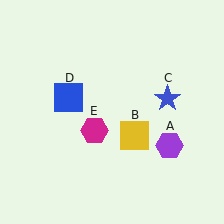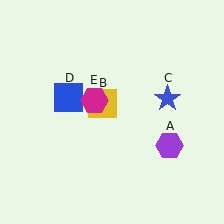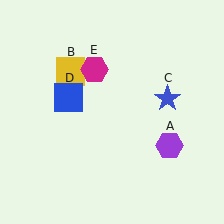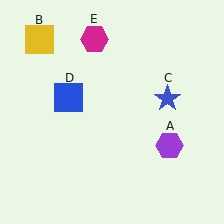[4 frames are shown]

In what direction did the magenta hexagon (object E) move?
The magenta hexagon (object E) moved up.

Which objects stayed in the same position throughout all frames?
Purple hexagon (object A) and blue star (object C) and blue square (object D) remained stationary.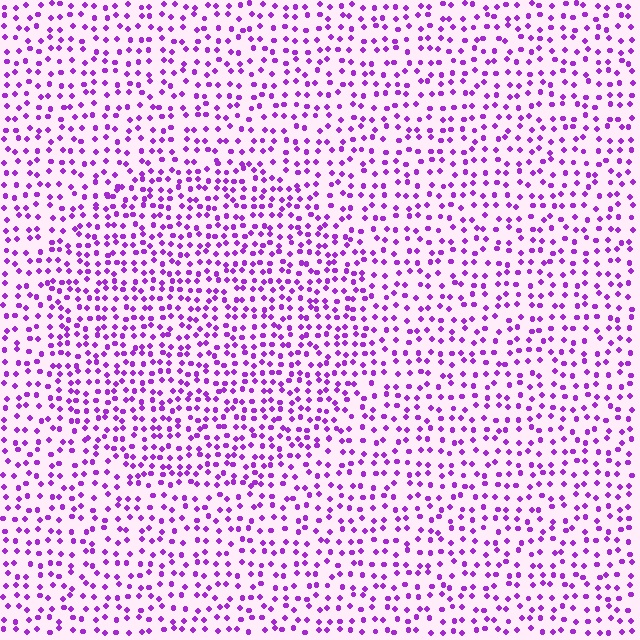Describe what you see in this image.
The image contains small purple elements arranged at two different densities. A circle-shaped region is visible where the elements are more densely packed than the surrounding area.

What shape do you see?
I see a circle.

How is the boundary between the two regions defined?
The boundary is defined by a change in element density (approximately 1.5x ratio). All elements are the same color, size, and shape.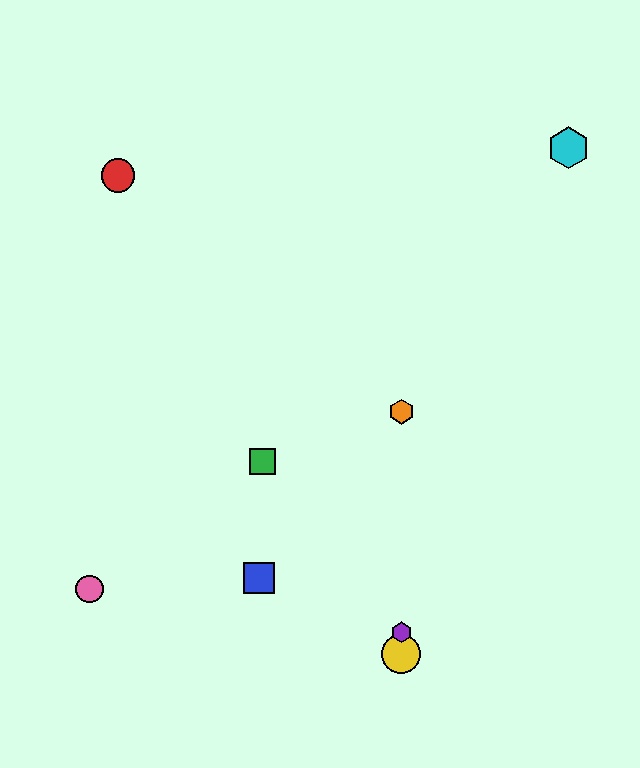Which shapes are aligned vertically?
The yellow circle, the purple hexagon, the orange hexagon are aligned vertically.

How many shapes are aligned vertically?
3 shapes (the yellow circle, the purple hexagon, the orange hexagon) are aligned vertically.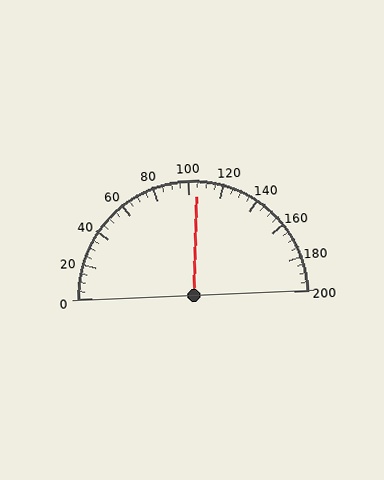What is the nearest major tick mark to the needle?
The nearest major tick mark is 100.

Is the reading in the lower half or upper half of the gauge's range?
The reading is in the upper half of the range (0 to 200).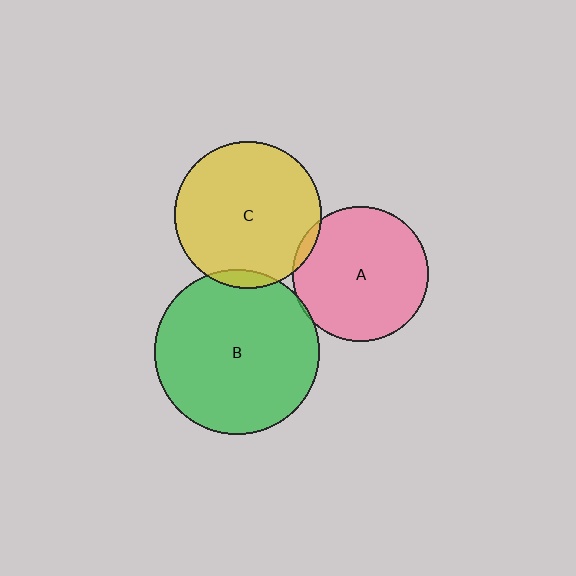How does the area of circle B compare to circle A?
Approximately 1.5 times.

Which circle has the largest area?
Circle B (green).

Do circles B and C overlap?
Yes.